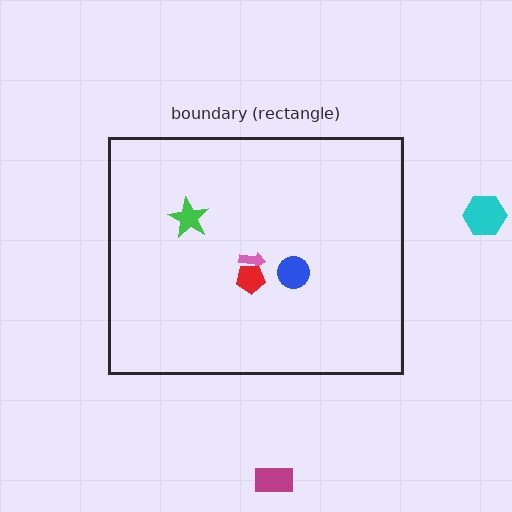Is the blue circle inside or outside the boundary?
Inside.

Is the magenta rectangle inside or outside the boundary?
Outside.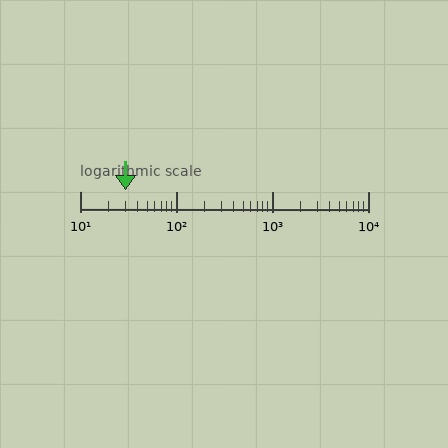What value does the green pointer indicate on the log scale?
The pointer indicates approximately 30.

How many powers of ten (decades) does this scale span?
The scale spans 3 decades, from 10 to 10000.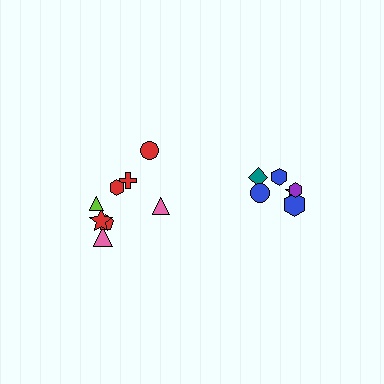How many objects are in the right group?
There are 6 objects.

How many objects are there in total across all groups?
There are 14 objects.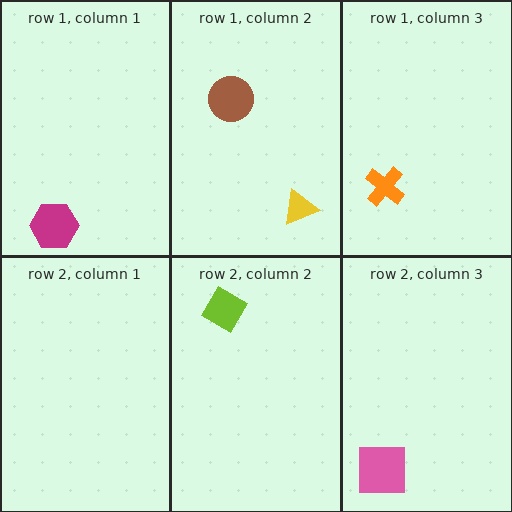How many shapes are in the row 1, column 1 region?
1.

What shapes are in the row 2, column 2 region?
The lime diamond.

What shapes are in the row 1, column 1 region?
The magenta hexagon.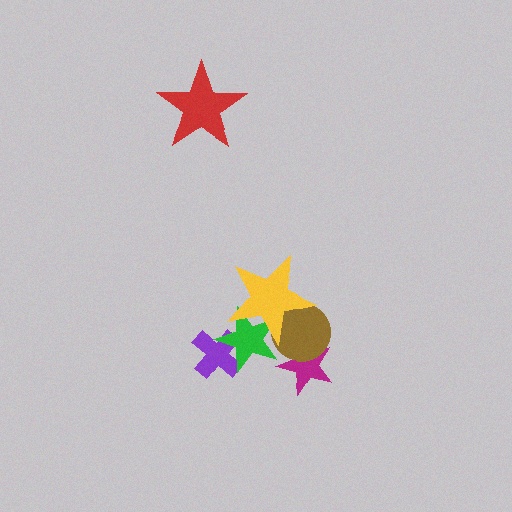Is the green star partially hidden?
Yes, it is partially covered by another shape.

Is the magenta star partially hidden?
Yes, it is partially covered by another shape.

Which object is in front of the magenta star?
The brown circle is in front of the magenta star.